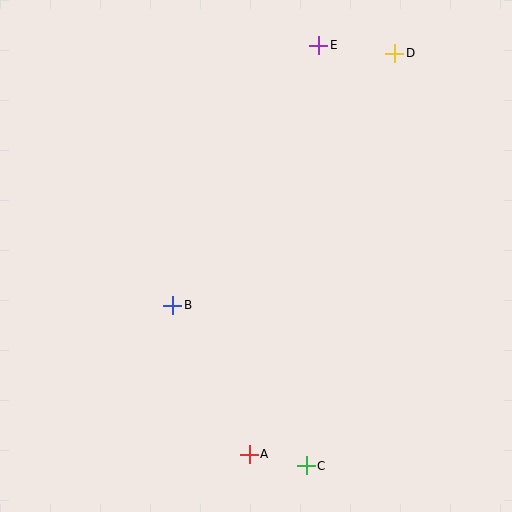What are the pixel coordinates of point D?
Point D is at (395, 53).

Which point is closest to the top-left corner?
Point E is closest to the top-left corner.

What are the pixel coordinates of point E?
Point E is at (319, 45).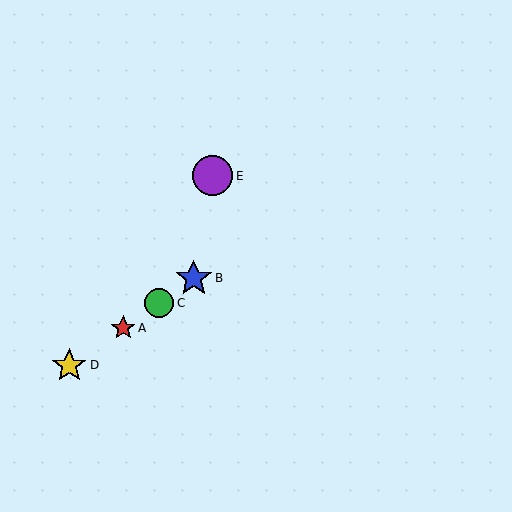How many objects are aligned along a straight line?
4 objects (A, B, C, D) are aligned along a straight line.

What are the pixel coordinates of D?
Object D is at (69, 365).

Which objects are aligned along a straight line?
Objects A, B, C, D are aligned along a straight line.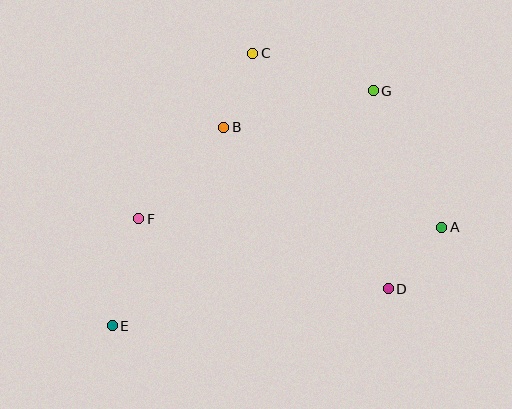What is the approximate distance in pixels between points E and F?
The distance between E and F is approximately 110 pixels.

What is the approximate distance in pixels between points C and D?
The distance between C and D is approximately 271 pixels.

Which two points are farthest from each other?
Points E and G are farthest from each other.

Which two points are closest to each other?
Points B and C are closest to each other.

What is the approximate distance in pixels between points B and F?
The distance between B and F is approximately 125 pixels.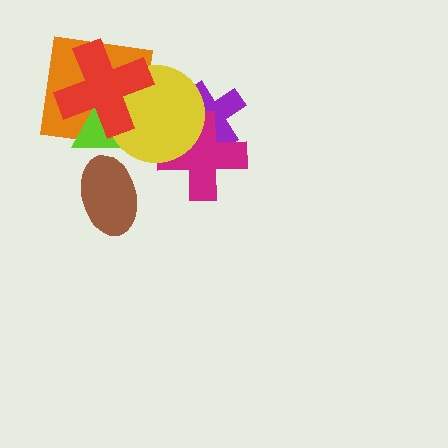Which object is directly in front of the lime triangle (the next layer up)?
The yellow circle is directly in front of the lime triangle.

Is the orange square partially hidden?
Yes, it is partially covered by another shape.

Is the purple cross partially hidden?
Yes, it is partially covered by another shape.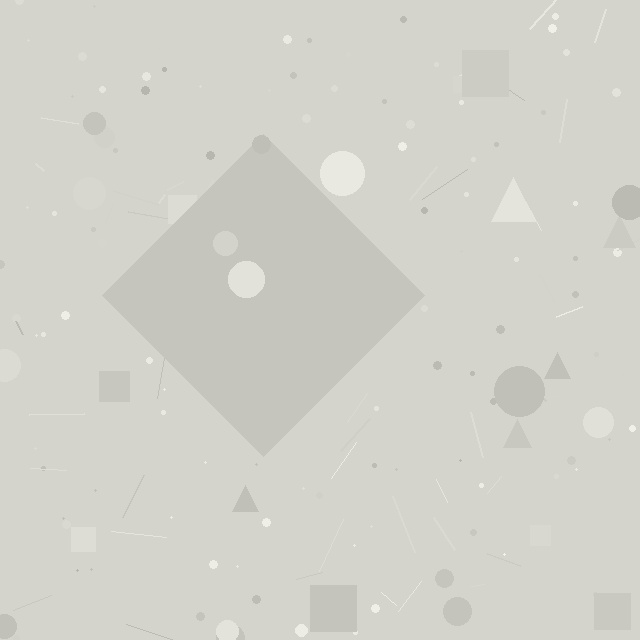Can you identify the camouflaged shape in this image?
The camouflaged shape is a diamond.